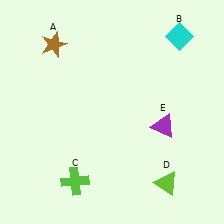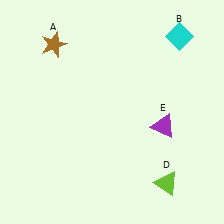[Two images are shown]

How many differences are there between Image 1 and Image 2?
There is 1 difference between the two images.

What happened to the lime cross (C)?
The lime cross (C) was removed in Image 2. It was in the bottom-left area of Image 1.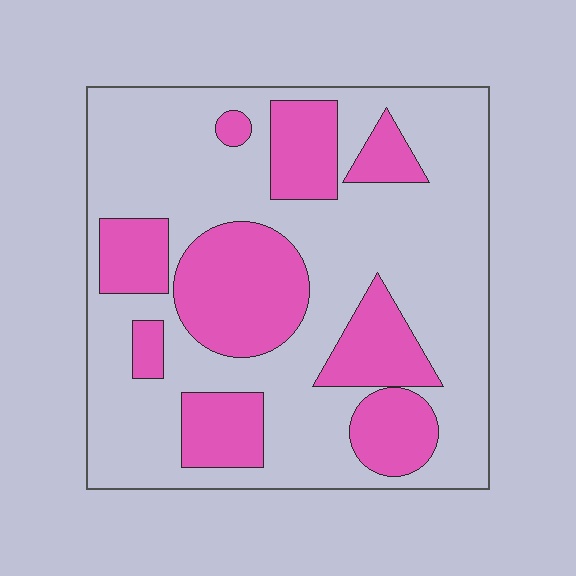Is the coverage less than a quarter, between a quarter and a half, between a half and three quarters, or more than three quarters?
Between a quarter and a half.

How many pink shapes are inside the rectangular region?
9.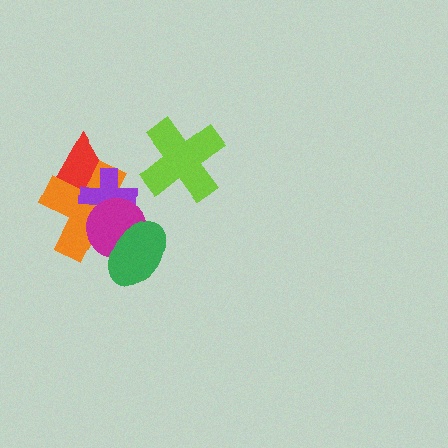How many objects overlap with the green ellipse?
2 objects overlap with the green ellipse.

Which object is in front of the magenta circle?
The green ellipse is in front of the magenta circle.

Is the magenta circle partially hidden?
Yes, it is partially covered by another shape.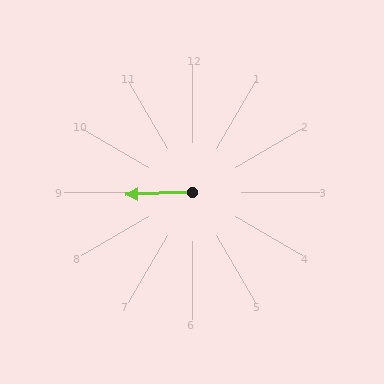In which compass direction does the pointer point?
West.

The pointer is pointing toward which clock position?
Roughly 9 o'clock.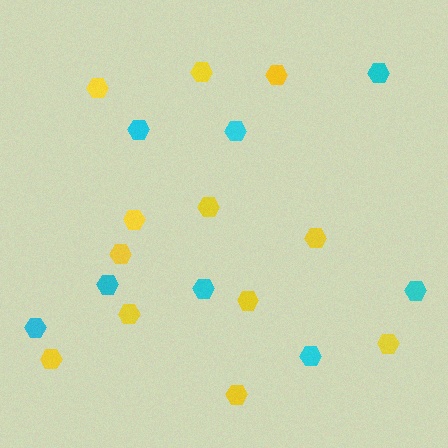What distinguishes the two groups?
There are 2 groups: one group of yellow hexagons (12) and one group of cyan hexagons (8).